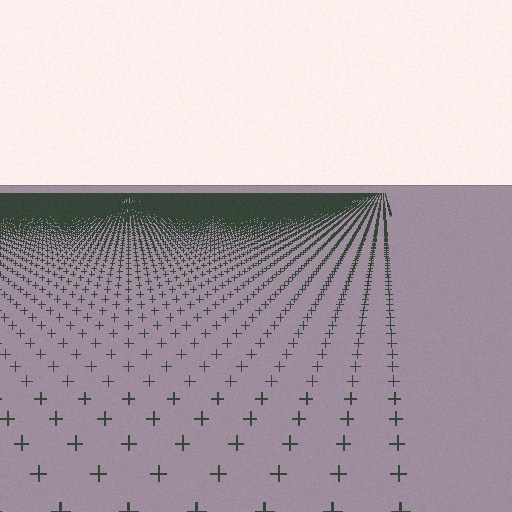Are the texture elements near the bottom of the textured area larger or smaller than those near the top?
Larger. Near the bottom, elements are closer to the viewer and appear at a bigger on-screen size.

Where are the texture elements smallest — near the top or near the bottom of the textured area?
Near the top.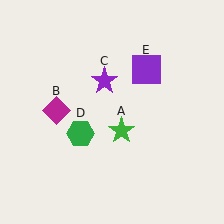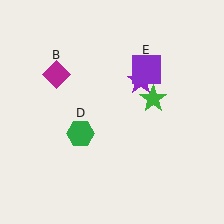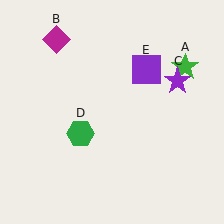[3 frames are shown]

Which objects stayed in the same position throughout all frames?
Green hexagon (object D) and purple square (object E) remained stationary.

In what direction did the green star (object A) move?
The green star (object A) moved up and to the right.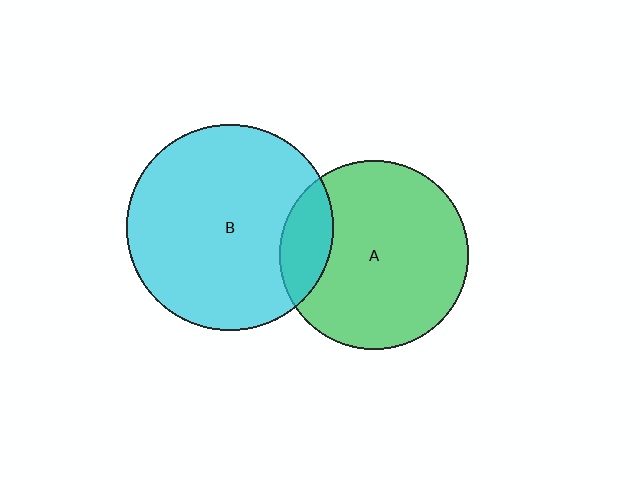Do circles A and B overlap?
Yes.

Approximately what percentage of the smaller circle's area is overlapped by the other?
Approximately 15%.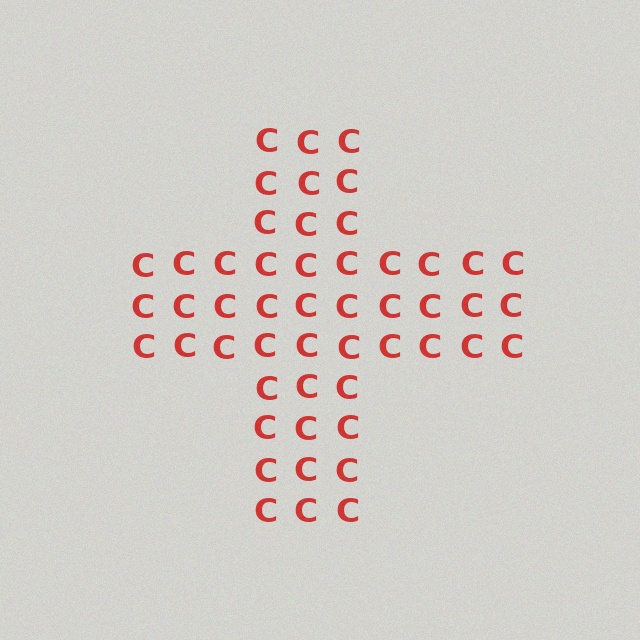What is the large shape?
The large shape is a cross.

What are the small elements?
The small elements are letter C's.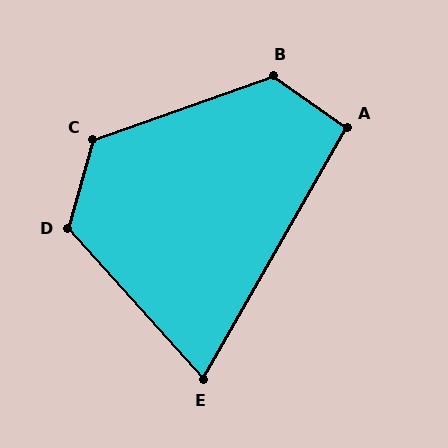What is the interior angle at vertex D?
Approximately 122 degrees (obtuse).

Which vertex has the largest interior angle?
B, at approximately 125 degrees.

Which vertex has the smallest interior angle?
E, at approximately 72 degrees.